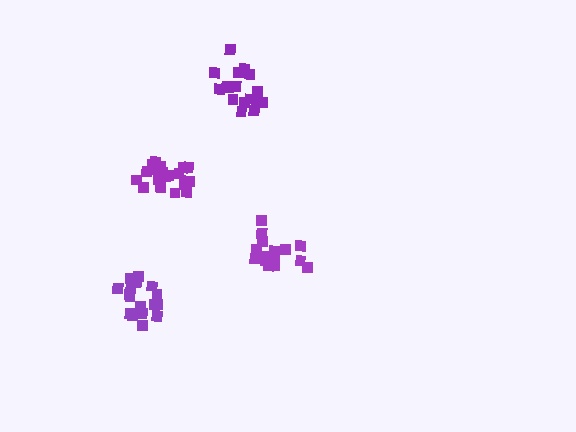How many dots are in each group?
Group 1: 18 dots, Group 2: 16 dots, Group 3: 21 dots, Group 4: 17 dots (72 total).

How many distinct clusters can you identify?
There are 4 distinct clusters.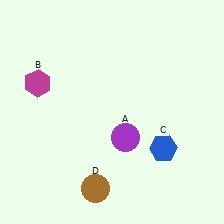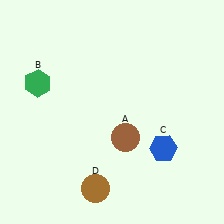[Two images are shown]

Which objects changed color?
A changed from purple to brown. B changed from magenta to green.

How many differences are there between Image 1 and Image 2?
There are 2 differences between the two images.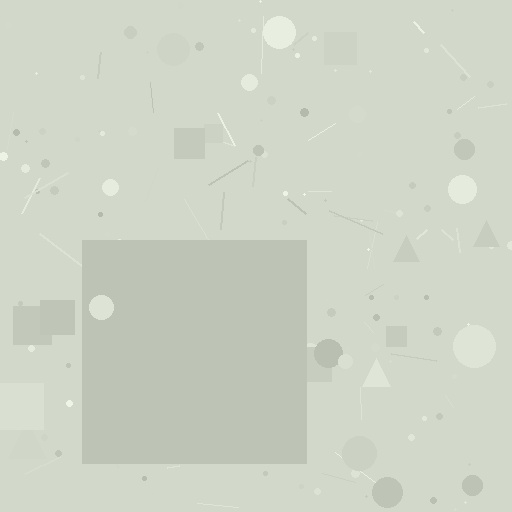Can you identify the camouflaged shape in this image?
The camouflaged shape is a square.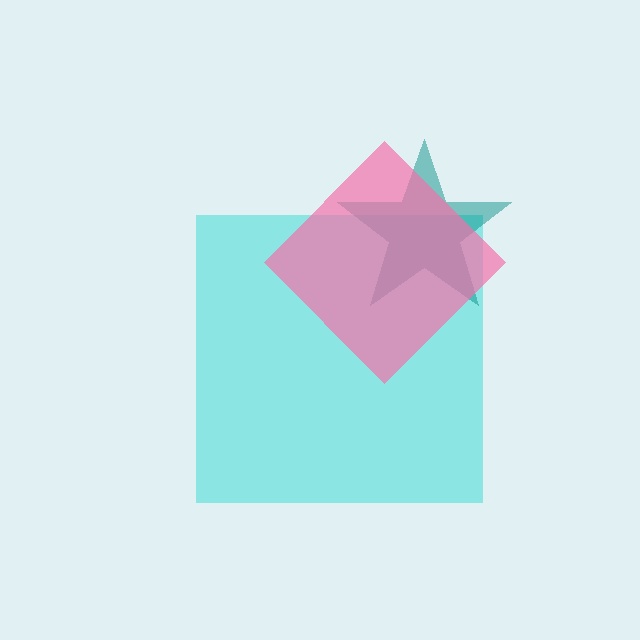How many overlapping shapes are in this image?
There are 3 overlapping shapes in the image.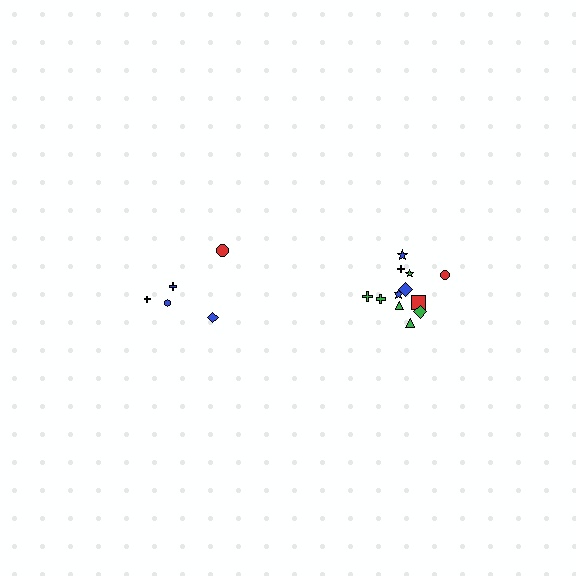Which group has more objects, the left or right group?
The right group.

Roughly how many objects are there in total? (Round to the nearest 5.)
Roughly 15 objects in total.